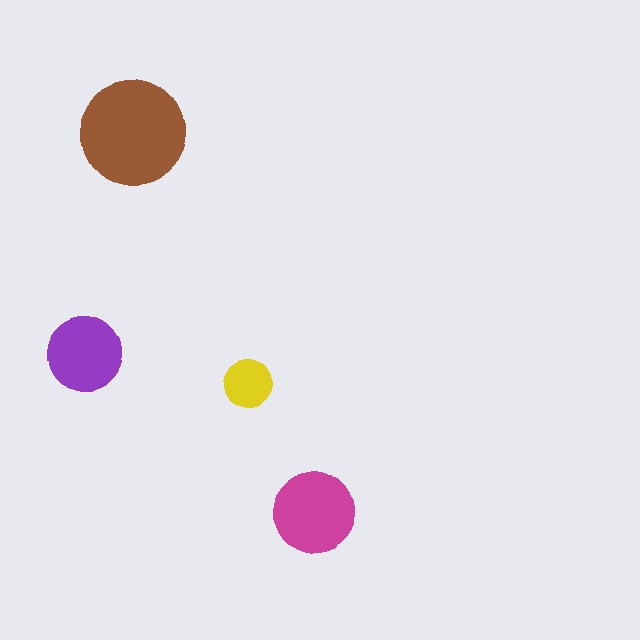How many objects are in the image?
There are 4 objects in the image.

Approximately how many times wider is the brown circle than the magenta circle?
About 1.5 times wider.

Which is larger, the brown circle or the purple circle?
The brown one.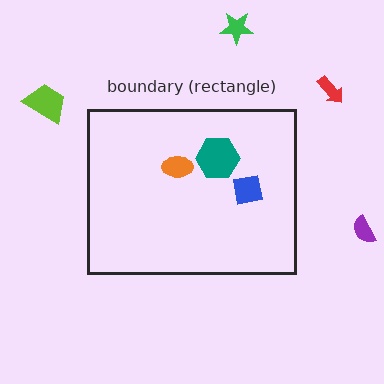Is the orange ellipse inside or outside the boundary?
Inside.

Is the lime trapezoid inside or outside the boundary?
Outside.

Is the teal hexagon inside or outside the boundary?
Inside.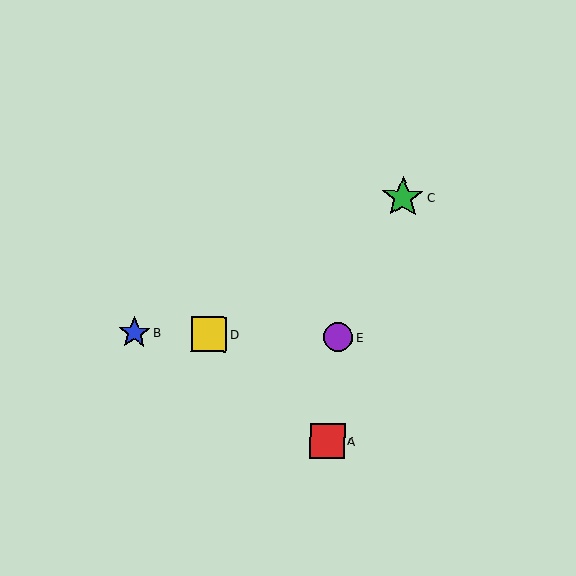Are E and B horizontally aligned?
Yes, both are at y≈337.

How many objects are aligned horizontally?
3 objects (B, D, E) are aligned horizontally.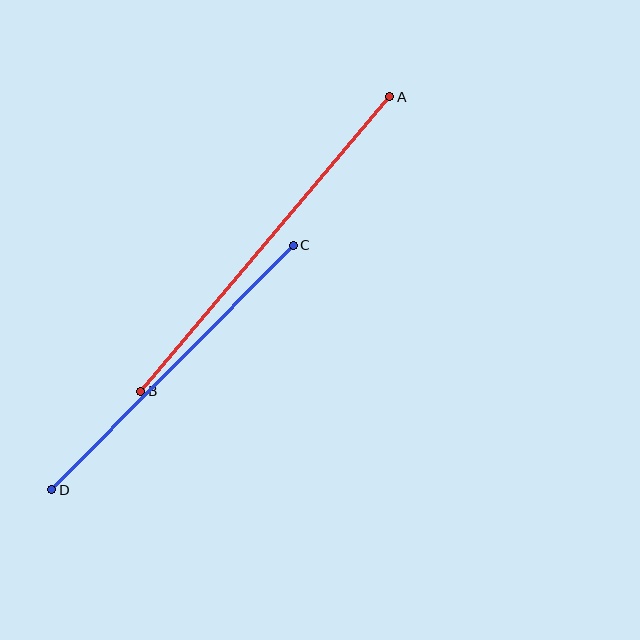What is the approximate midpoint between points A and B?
The midpoint is at approximately (265, 244) pixels.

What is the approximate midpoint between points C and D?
The midpoint is at approximately (173, 368) pixels.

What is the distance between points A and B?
The distance is approximately 386 pixels.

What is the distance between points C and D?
The distance is approximately 344 pixels.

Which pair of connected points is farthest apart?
Points A and B are farthest apart.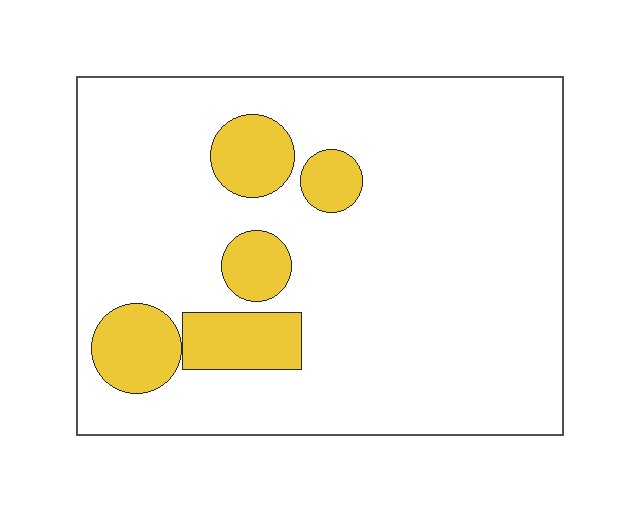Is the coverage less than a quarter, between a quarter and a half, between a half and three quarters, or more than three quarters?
Less than a quarter.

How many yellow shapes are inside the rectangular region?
5.